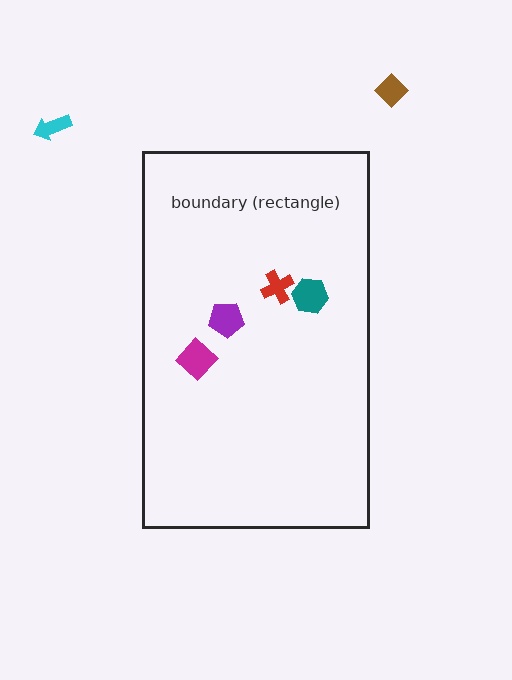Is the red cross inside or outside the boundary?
Inside.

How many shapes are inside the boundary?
4 inside, 2 outside.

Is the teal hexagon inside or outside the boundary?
Inside.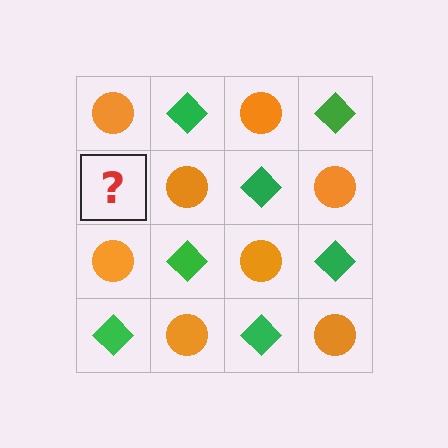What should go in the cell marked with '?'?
The missing cell should contain a green diamond.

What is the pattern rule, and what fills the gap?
The rule is that it alternates orange circle and green diamond in a checkerboard pattern. The gap should be filled with a green diamond.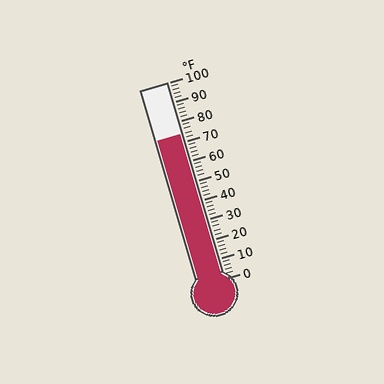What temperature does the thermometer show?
The thermometer shows approximately 74°F.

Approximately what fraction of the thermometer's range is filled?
The thermometer is filled to approximately 75% of its range.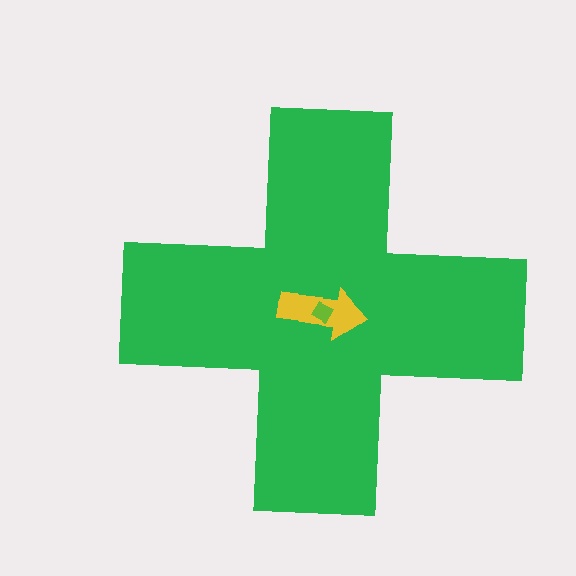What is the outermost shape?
The green cross.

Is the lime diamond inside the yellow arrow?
Yes.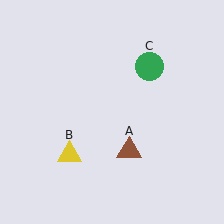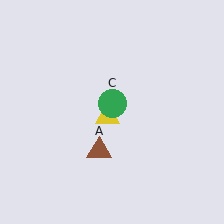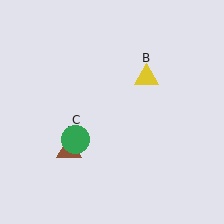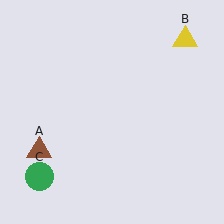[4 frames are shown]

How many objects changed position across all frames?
3 objects changed position: brown triangle (object A), yellow triangle (object B), green circle (object C).